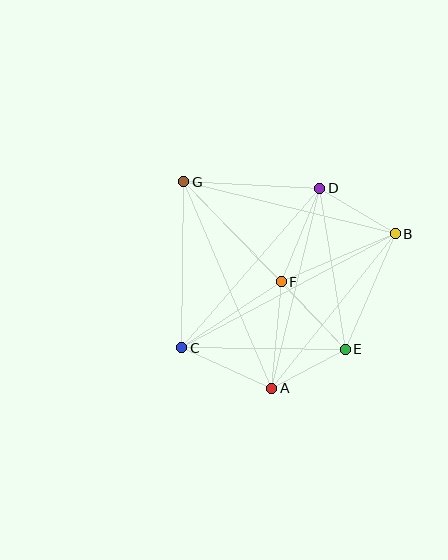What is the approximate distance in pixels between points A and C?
The distance between A and C is approximately 99 pixels.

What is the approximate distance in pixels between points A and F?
The distance between A and F is approximately 106 pixels.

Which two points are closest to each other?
Points A and E are closest to each other.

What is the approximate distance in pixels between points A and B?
The distance between A and B is approximately 197 pixels.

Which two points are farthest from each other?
Points B and C are farthest from each other.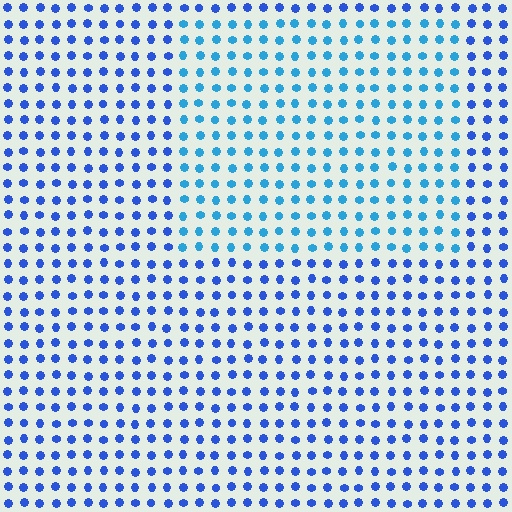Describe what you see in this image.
The image is filled with small blue elements in a uniform arrangement. A rectangle-shaped region is visible where the elements are tinted to a slightly different hue, forming a subtle color boundary.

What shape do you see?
I see a rectangle.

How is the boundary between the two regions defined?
The boundary is defined purely by a slight shift in hue (about 27 degrees). Spacing, size, and orientation are identical on both sides.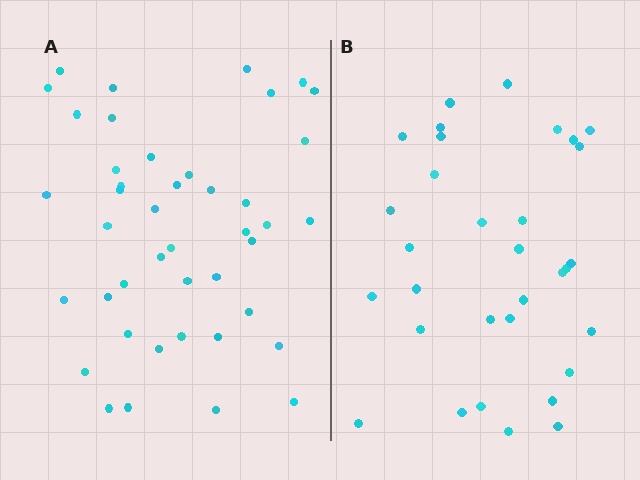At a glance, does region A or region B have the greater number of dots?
Region A (the left region) has more dots.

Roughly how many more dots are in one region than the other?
Region A has roughly 12 or so more dots than region B.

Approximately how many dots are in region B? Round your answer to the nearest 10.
About 30 dots. (The exact count is 32, which rounds to 30.)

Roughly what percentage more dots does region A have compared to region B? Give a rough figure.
About 35% more.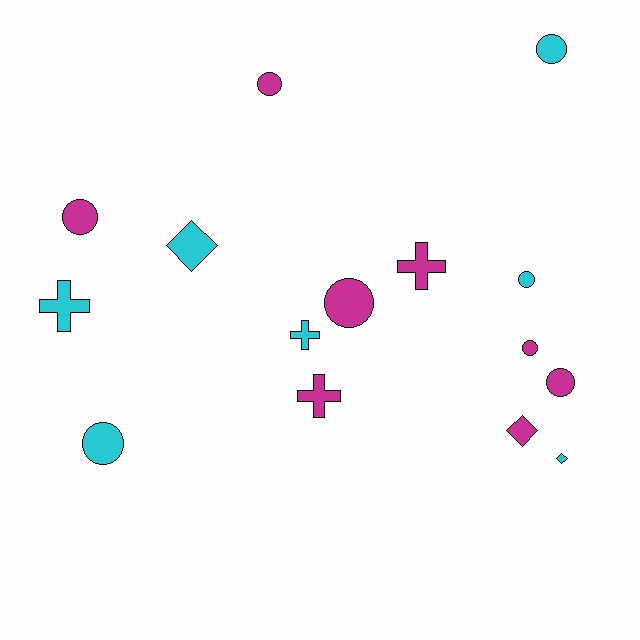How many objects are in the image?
There are 15 objects.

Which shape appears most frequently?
Circle, with 8 objects.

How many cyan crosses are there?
There are 2 cyan crosses.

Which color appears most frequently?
Magenta, with 8 objects.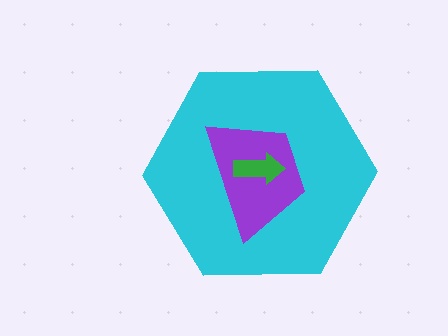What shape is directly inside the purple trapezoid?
The green arrow.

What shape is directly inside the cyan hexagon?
The purple trapezoid.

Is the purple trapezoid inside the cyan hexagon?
Yes.